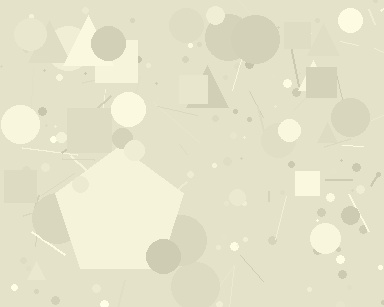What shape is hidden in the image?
A pentagon is hidden in the image.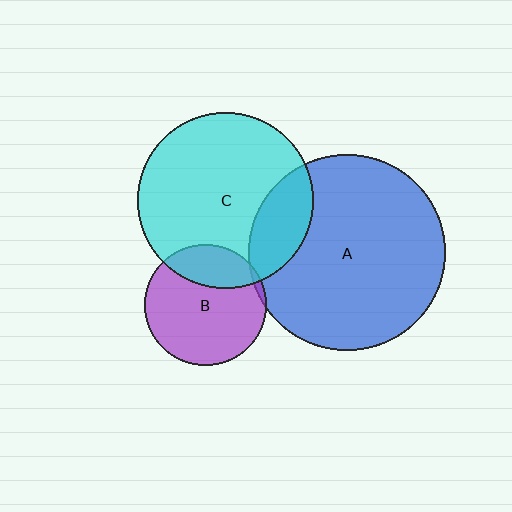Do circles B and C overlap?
Yes.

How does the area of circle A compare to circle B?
Approximately 2.6 times.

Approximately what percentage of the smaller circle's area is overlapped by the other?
Approximately 25%.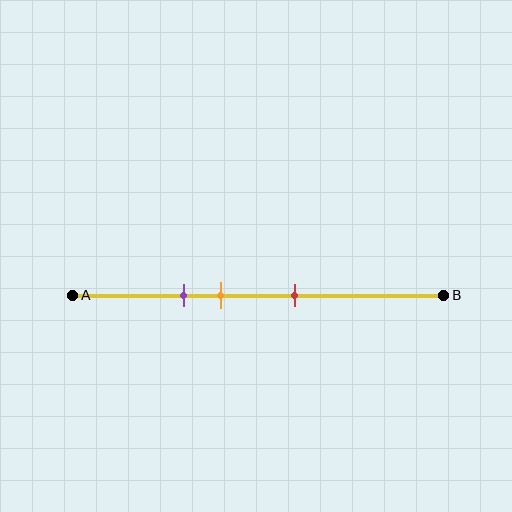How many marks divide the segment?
There are 3 marks dividing the segment.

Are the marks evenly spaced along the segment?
Yes, the marks are approximately evenly spaced.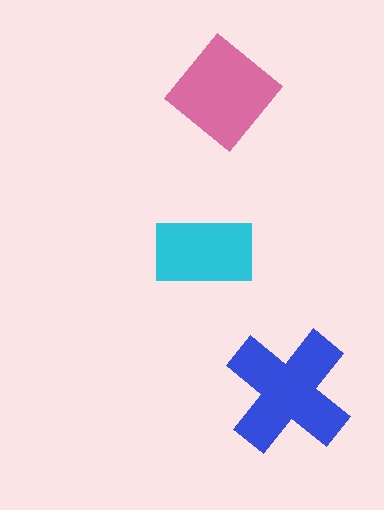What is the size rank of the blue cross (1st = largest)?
1st.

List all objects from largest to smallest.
The blue cross, the pink diamond, the cyan rectangle.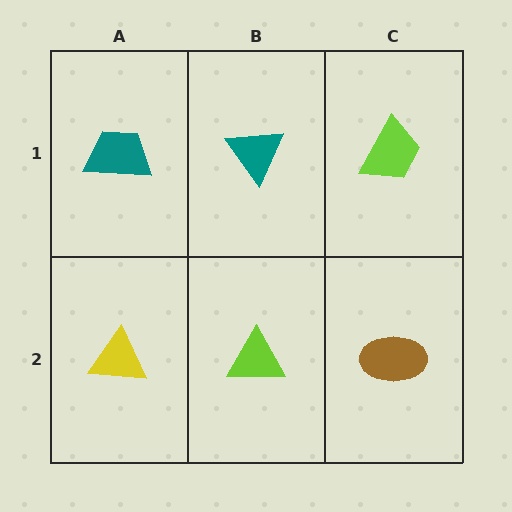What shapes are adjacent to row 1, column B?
A lime triangle (row 2, column B), a teal trapezoid (row 1, column A), a lime trapezoid (row 1, column C).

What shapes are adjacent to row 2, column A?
A teal trapezoid (row 1, column A), a lime triangle (row 2, column B).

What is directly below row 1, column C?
A brown ellipse.